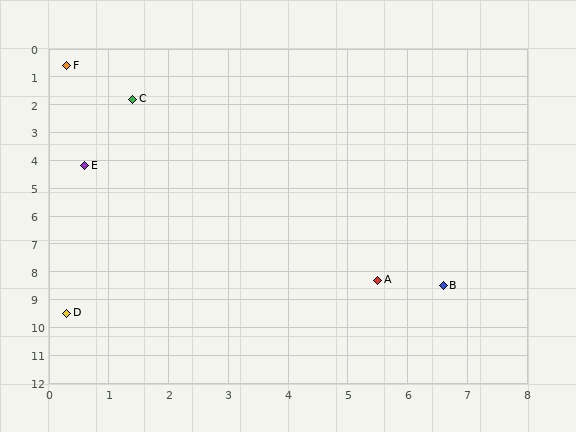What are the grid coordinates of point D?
Point D is at approximately (0.3, 9.5).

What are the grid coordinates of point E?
Point E is at approximately (0.6, 4.2).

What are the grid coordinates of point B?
Point B is at approximately (6.6, 8.5).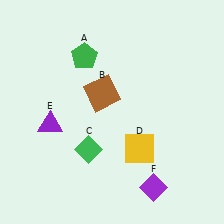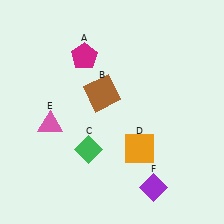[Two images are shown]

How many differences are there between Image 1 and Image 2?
There are 3 differences between the two images.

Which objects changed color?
A changed from green to magenta. D changed from yellow to orange. E changed from purple to pink.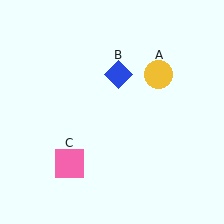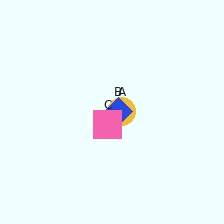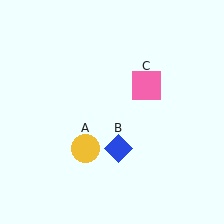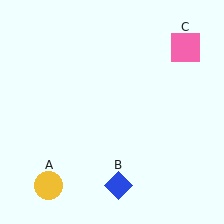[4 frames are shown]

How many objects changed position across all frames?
3 objects changed position: yellow circle (object A), blue diamond (object B), pink square (object C).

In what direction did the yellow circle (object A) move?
The yellow circle (object A) moved down and to the left.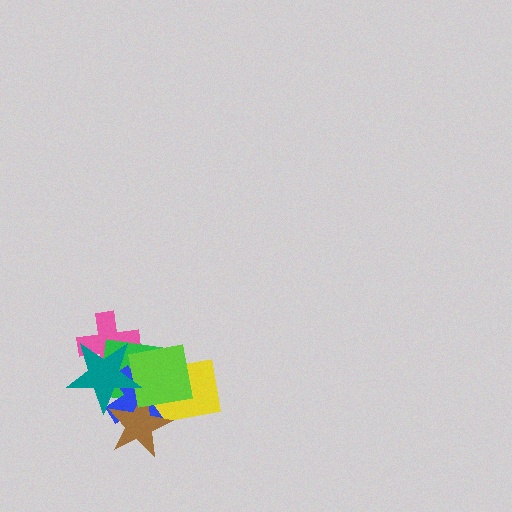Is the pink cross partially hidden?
Yes, it is partially covered by another shape.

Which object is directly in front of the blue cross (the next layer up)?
The brown star is directly in front of the blue cross.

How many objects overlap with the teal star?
6 objects overlap with the teal star.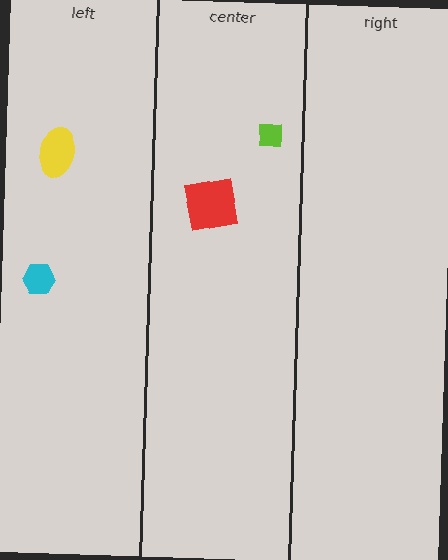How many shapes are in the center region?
2.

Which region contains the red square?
The center region.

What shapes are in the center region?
The red square, the lime square.